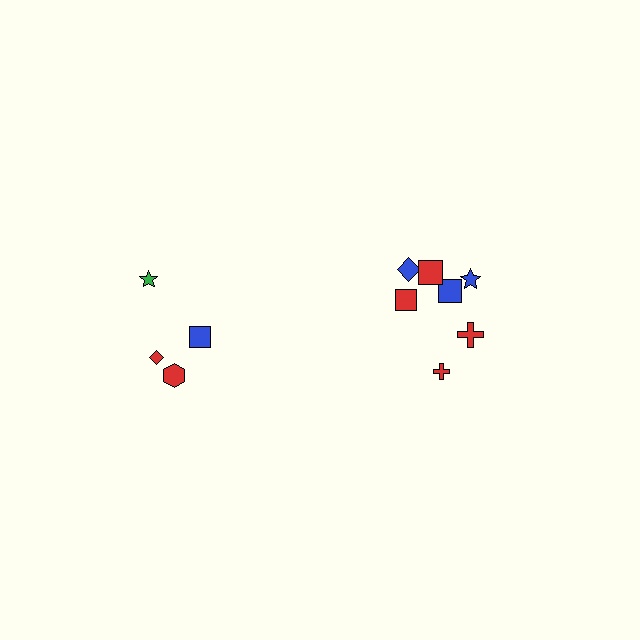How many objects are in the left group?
There are 4 objects.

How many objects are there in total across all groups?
There are 11 objects.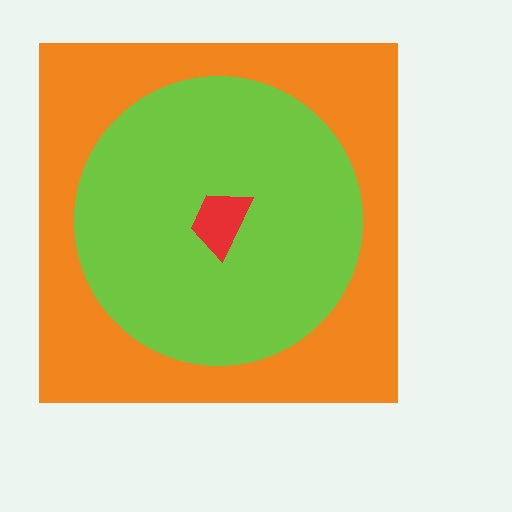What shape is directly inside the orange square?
The lime circle.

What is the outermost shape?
The orange square.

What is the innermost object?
The red trapezoid.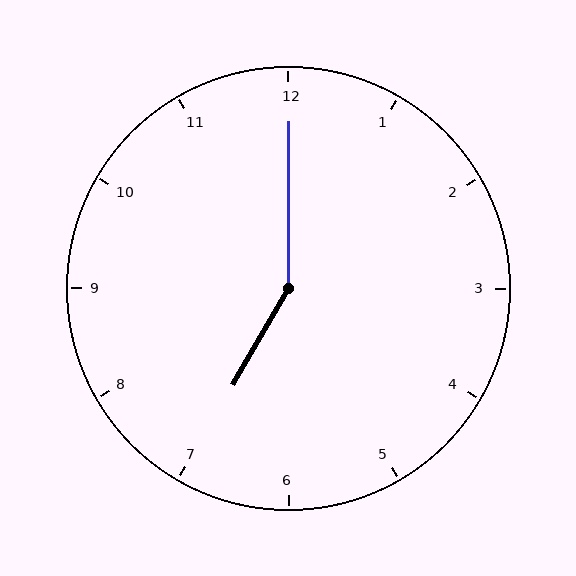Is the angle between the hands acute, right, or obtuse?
It is obtuse.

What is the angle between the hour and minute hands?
Approximately 150 degrees.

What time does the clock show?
7:00.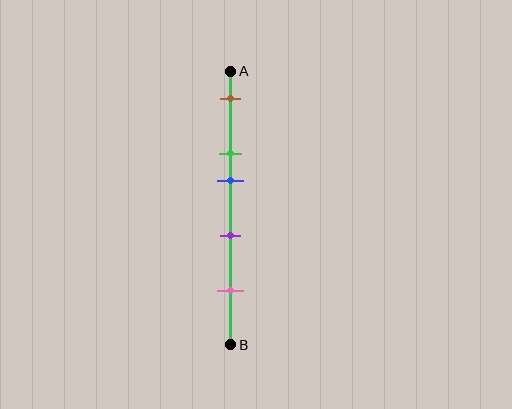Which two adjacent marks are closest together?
The green and blue marks are the closest adjacent pair.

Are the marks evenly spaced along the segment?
No, the marks are not evenly spaced.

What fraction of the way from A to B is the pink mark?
The pink mark is approximately 80% (0.8) of the way from A to B.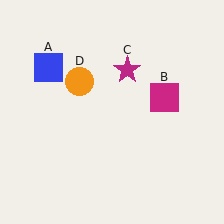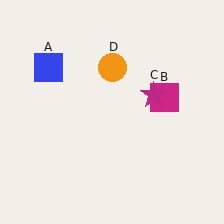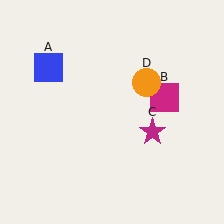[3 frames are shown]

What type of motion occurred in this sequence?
The magenta star (object C), orange circle (object D) rotated clockwise around the center of the scene.